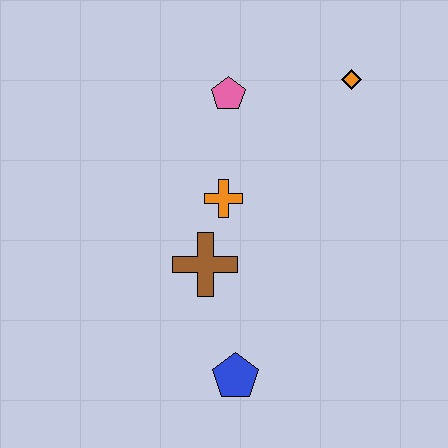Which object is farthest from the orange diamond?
The blue pentagon is farthest from the orange diamond.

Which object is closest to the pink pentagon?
The orange cross is closest to the pink pentagon.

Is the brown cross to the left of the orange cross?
Yes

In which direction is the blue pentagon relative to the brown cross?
The blue pentagon is below the brown cross.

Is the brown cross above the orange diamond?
No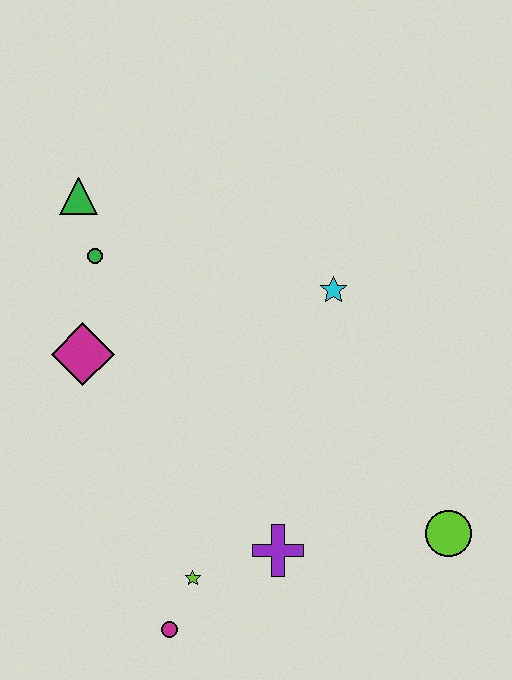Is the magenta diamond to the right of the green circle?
No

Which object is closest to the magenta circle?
The lime star is closest to the magenta circle.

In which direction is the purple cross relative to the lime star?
The purple cross is to the right of the lime star.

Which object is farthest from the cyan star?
The magenta circle is farthest from the cyan star.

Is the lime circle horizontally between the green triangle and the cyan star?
No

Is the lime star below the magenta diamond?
Yes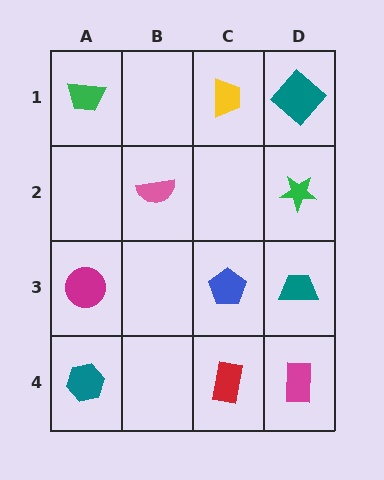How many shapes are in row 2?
2 shapes.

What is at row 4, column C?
A red rectangle.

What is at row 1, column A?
A green trapezoid.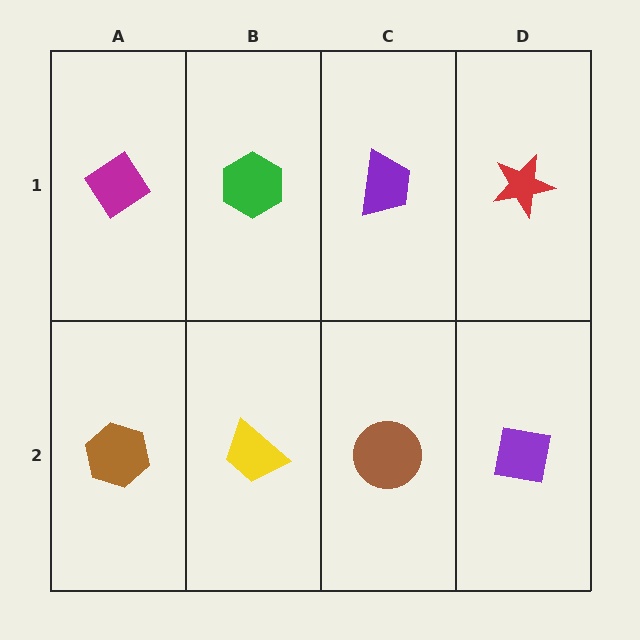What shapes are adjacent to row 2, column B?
A green hexagon (row 1, column B), a brown hexagon (row 2, column A), a brown circle (row 2, column C).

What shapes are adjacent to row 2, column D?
A red star (row 1, column D), a brown circle (row 2, column C).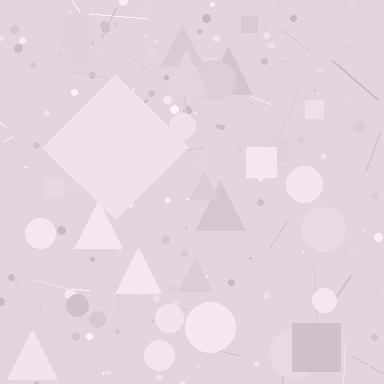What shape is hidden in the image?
A diamond is hidden in the image.